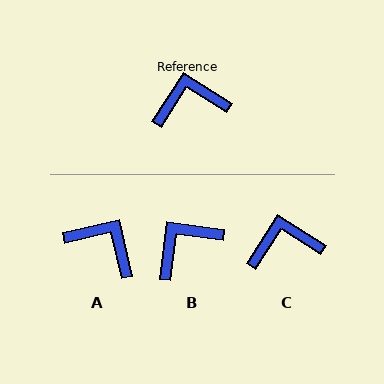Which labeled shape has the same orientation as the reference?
C.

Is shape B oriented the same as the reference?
No, it is off by about 25 degrees.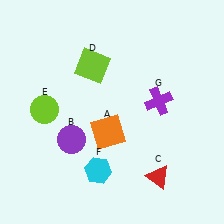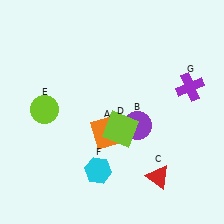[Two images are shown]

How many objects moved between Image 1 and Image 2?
3 objects moved between the two images.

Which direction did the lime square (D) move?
The lime square (D) moved down.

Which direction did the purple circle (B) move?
The purple circle (B) moved right.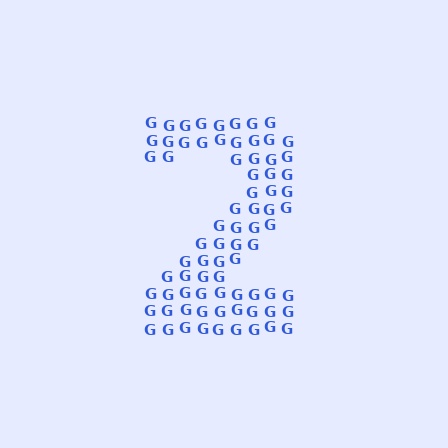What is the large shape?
The large shape is the digit 2.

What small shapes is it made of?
It is made of small letter G's.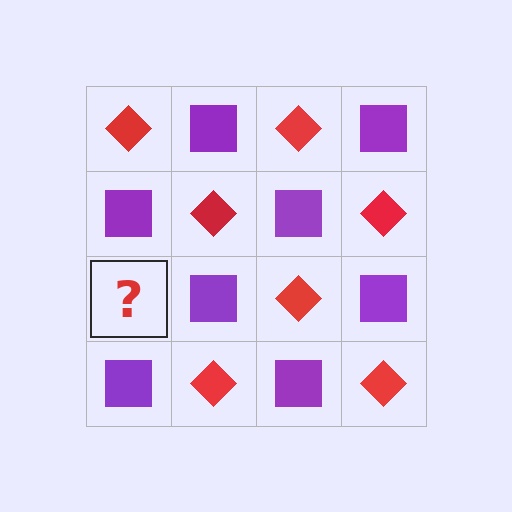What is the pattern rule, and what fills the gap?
The rule is that it alternates red diamond and purple square in a checkerboard pattern. The gap should be filled with a red diamond.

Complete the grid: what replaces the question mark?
The question mark should be replaced with a red diamond.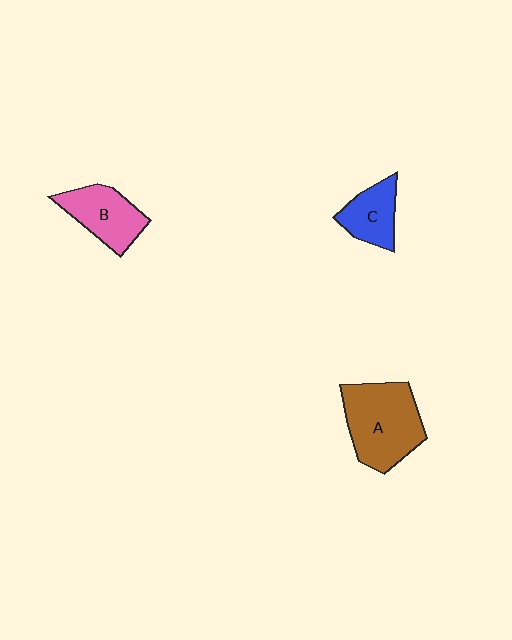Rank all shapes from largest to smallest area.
From largest to smallest: A (brown), B (pink), C (blue).